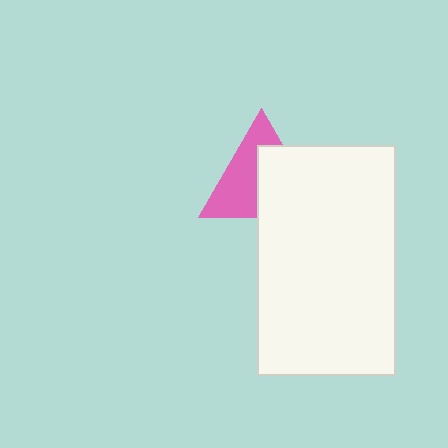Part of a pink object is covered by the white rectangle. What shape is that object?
It is a triangle.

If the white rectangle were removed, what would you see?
You would see the complete pink triangle.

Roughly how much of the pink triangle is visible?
About half of it is visible (roughly 52%).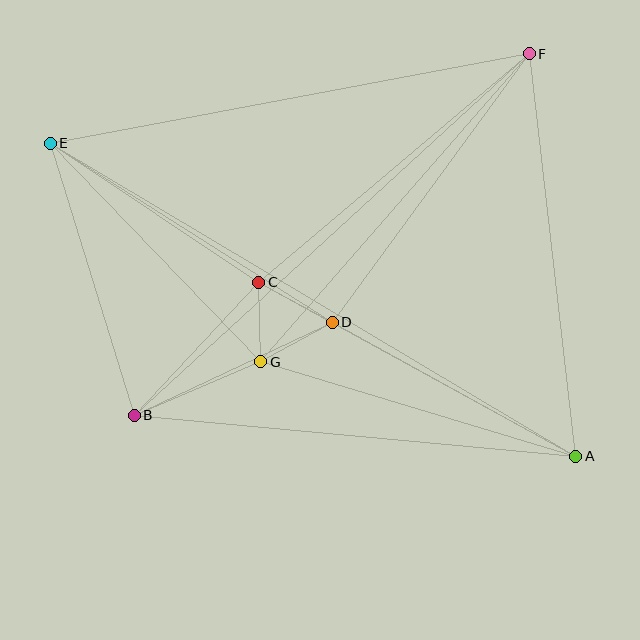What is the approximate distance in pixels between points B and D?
The distance between B and D is approximately 219 pixels.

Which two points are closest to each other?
Points C and G are closest to each other.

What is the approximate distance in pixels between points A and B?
The distance between A and B is approximately 443 pixels.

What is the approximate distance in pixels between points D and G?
The distance between D and G is approximately 82 pixels.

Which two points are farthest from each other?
Points A and E are farthest from each other.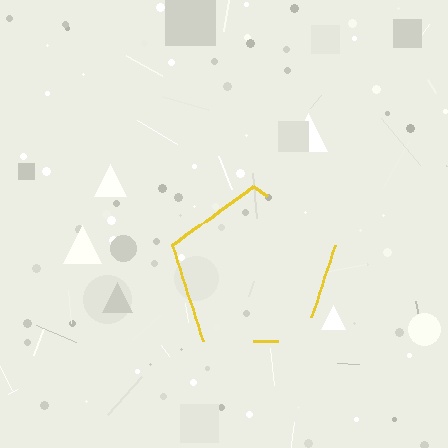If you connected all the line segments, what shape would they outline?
They would outline a pentagon.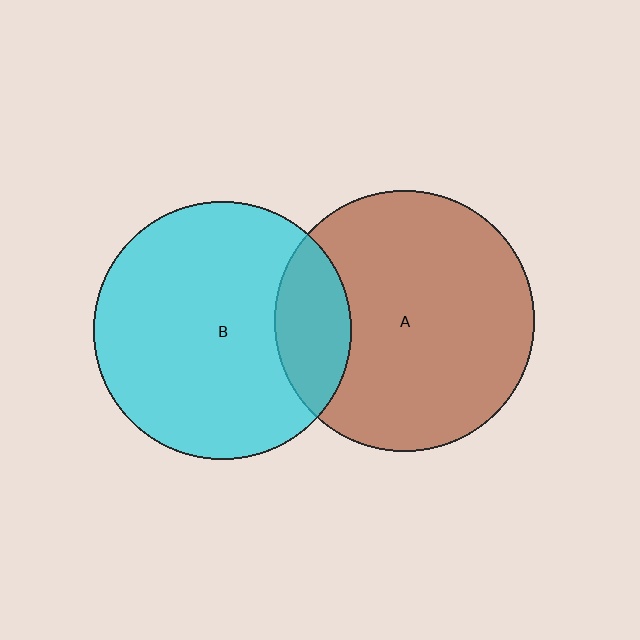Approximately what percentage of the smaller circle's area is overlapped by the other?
Approximately 20%.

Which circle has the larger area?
Circle A (brown).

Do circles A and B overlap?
Yes.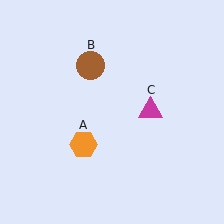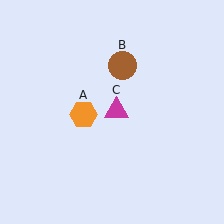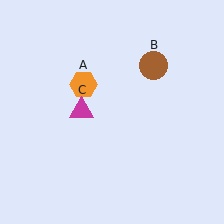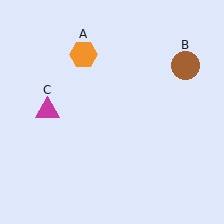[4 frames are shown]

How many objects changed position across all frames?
3 objects changed position: orange hexagon (object A), brown circle (object B), magenta triangle (object C).